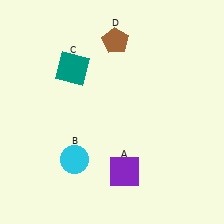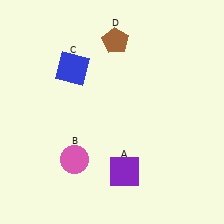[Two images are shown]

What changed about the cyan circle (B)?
In Image 1, B is cyan. In Image 2, it changed to pink.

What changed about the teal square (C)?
In Image 1, C is teal. In Image 2, it changed to blue.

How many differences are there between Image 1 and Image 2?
There are 2 differences between the two images.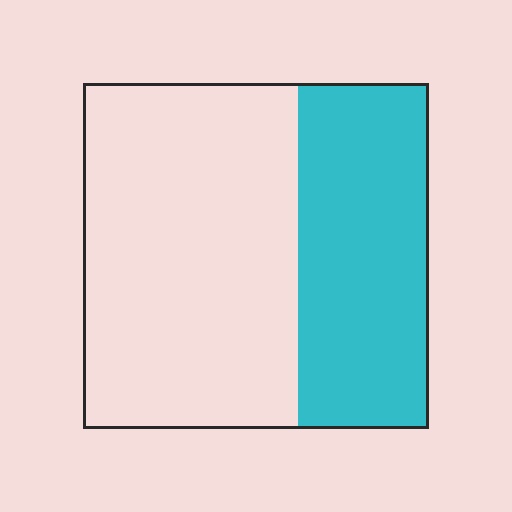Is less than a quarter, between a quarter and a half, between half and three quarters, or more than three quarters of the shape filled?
Between a quarter and a half.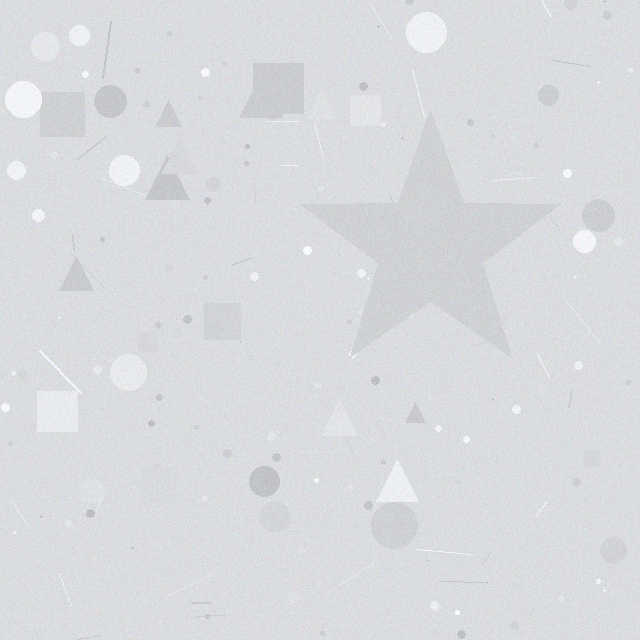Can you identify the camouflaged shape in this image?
The camouflaged shape is a star.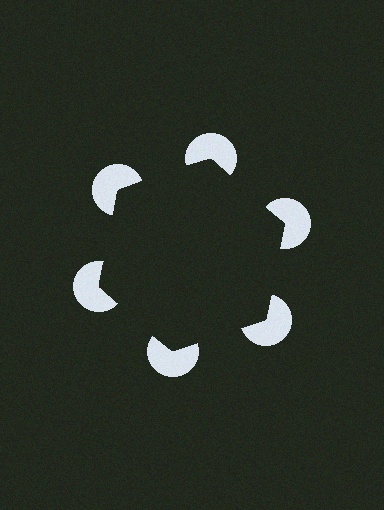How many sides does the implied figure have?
6 sides.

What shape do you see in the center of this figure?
An illusory hexagon — its edges are inferred from the aligned wedge cuts in the pac-man discs, not physically drawn.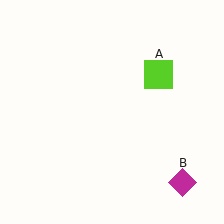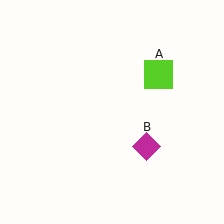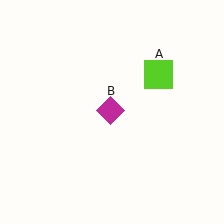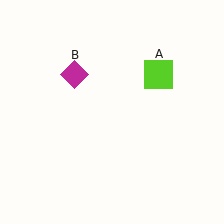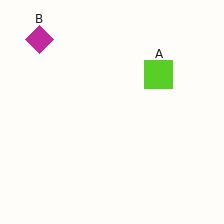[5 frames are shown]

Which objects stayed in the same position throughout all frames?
Lime square (object A) remained stationary.